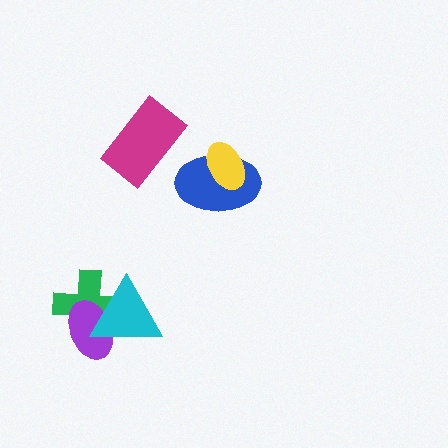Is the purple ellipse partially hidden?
Yes, it is partially covered by another shape.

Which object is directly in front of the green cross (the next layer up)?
The purple ellipse is directly in front of the green cross.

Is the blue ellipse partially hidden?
Yes, it is partially covered by another shape.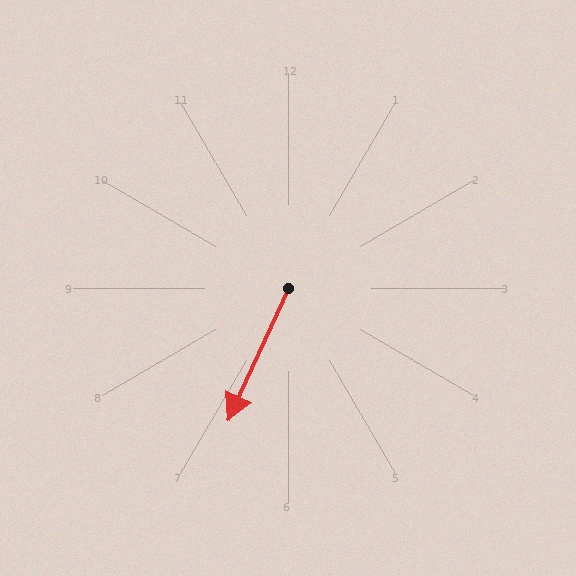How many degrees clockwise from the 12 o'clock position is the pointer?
Approximately 205 degrees.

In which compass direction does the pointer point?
Southwest.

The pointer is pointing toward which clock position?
Roughly 7 o'clock.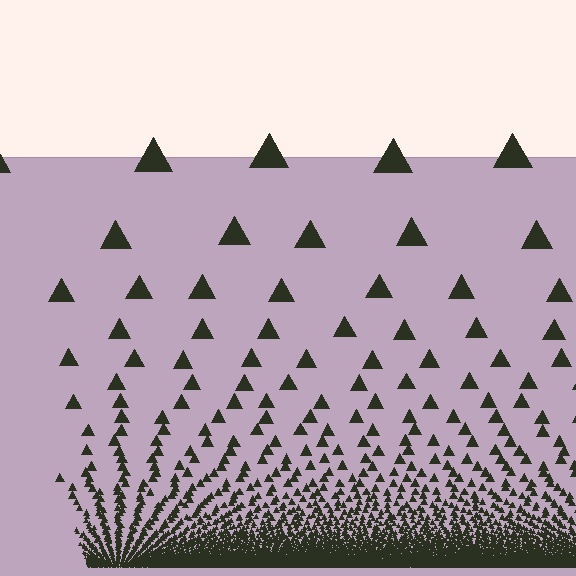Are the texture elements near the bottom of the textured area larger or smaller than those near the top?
Smaller. The gradient is inverted — elements near the bottom are smaller and denser.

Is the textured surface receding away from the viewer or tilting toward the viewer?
The surface appears to tilt toward the viewer. Texture elements get larger and sparser toward the top.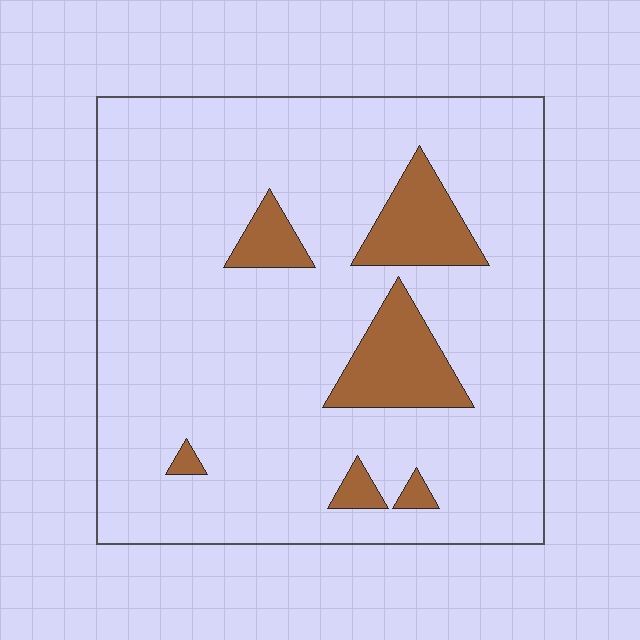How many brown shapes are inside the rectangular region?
6.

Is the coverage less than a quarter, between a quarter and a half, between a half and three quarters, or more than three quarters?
Less than a quarter.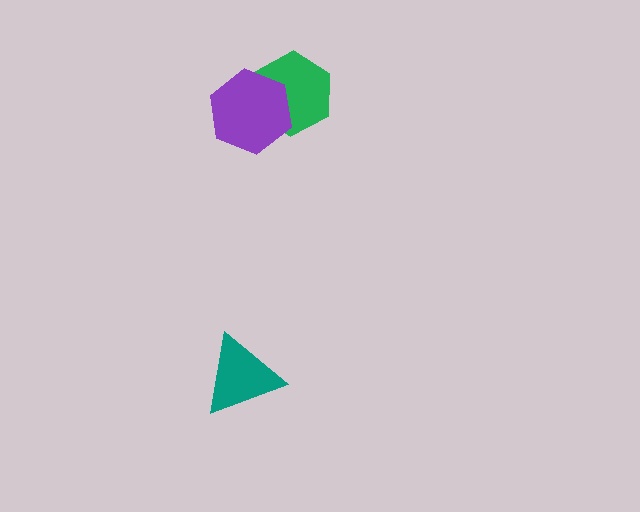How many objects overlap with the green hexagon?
1 object overlaps with the green hexagon.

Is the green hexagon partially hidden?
Yes, it is partially covered by another shape.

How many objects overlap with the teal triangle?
0 objects overlap with the teal triangle.